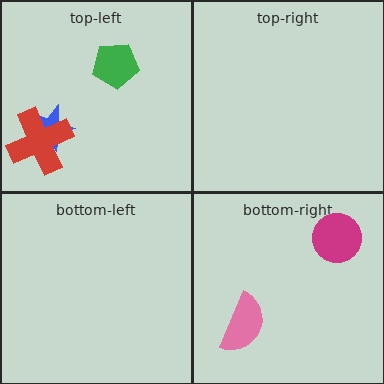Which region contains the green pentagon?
The top-left region.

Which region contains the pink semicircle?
The bottom-right region.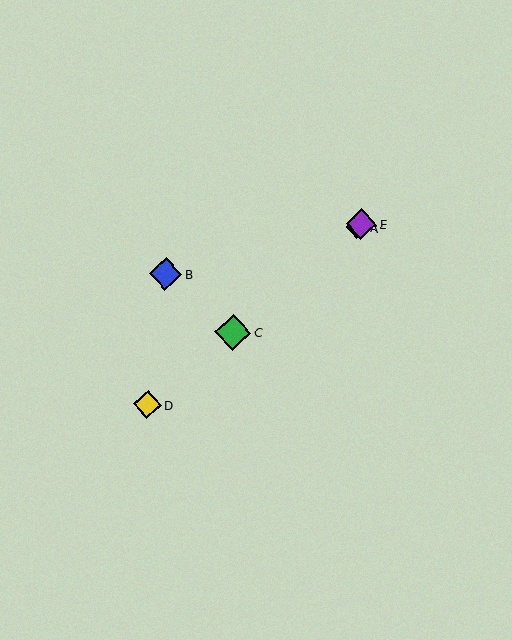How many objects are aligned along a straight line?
4 objects (A, C, D, E) are aligned along a straight line.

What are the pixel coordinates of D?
Object D is at (147, 405).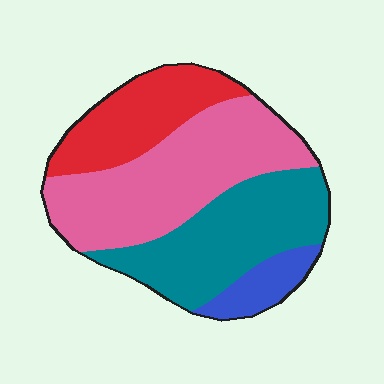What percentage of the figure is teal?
Teal covers 31% of the figure.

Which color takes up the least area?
Blue, at roughly 10%.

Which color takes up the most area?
Pink, at roughly 40%.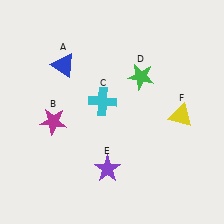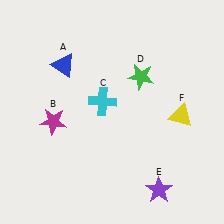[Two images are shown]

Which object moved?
The purple star (E) moved right.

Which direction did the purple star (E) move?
The purple star (E) moved right.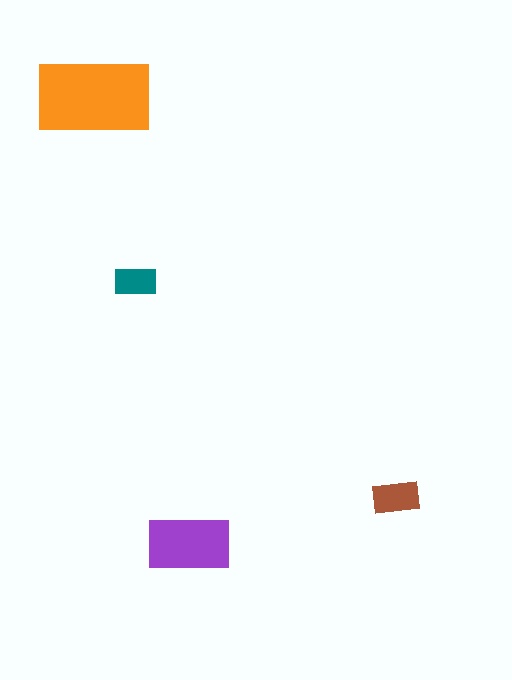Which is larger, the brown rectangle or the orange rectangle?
The orange one.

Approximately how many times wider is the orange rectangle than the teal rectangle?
About 2.5 times wider.